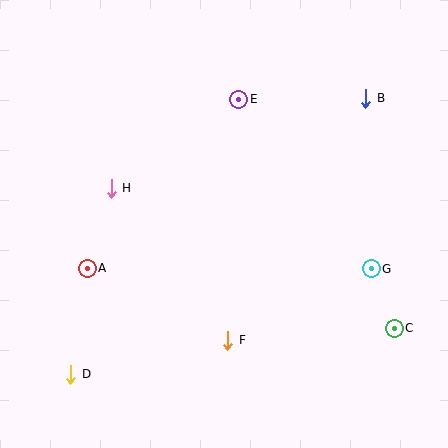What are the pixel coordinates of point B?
Point B is at (366, 98).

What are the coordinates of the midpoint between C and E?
The midpoint between C and E is at (317, 214).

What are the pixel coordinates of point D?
Point D is at (71, 374).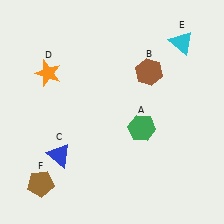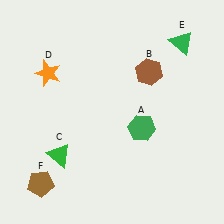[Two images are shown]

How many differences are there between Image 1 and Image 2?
There are 2 differences between the two images.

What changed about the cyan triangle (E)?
In Image 1, E is cyan. In Image 2, it changed to green.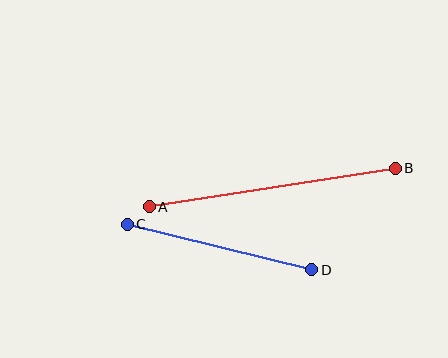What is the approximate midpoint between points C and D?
The midpoint is at approximately (220, 247) pixels.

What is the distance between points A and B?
The distance is approximately 249 pixels.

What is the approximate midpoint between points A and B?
The midpoint is at approximately (272, 187) pixels.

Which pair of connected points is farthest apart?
Points A and B are farthest apart.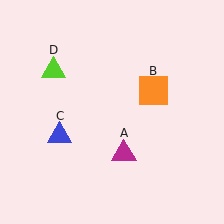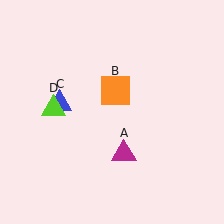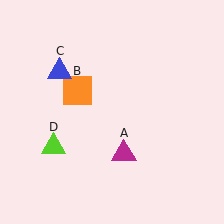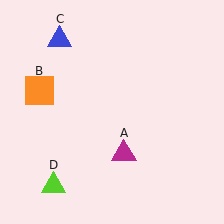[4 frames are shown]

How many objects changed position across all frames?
3 objects changed position: orange square (object B), blue triangle (object C), lime triangle (object D).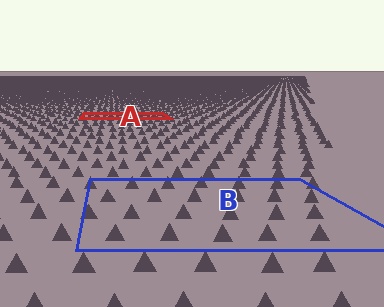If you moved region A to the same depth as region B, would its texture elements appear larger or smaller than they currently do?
They would appear larger. At a closer depth, the same texture elements are projected at a bigger on-screen size.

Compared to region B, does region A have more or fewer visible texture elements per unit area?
Region A has more texture elements per unit area — they are packed more densely because it is farther away.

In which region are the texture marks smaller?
The texture marks are smaller in region A, because it is farther away.